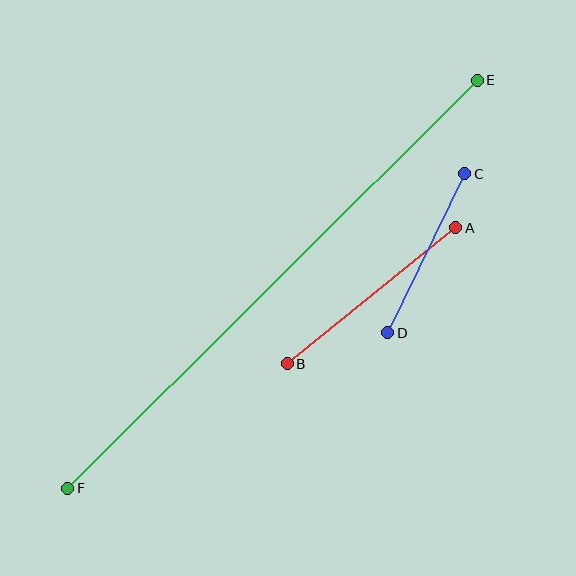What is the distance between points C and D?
The distance is approximately 177 pixels.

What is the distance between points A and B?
The distance is approximately 216 pixels.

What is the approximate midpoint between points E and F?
The midpoint is at approximately (272, 284) pixels.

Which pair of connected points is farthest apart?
Points E and F are farthest apart.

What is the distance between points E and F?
The distance is approximately 578 pixels.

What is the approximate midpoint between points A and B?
The midpoint is at approximately (372, 296) pixels.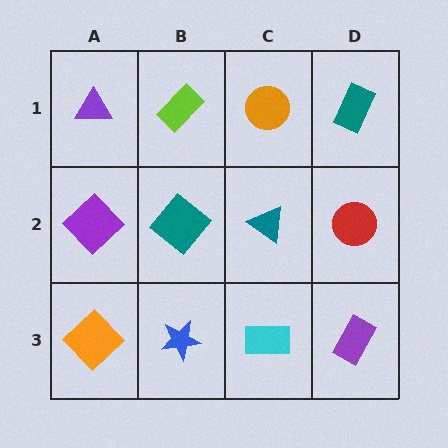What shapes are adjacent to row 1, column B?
A teal diamond (row 2, column B), a purple triangle (row 1, column A), an orange circle (row 1, column C).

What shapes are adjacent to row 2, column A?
A purple triangle (row 1, column A), an orange diamond (row 3, column A), a teal diamond (row 2, column B).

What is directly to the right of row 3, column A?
A blue star.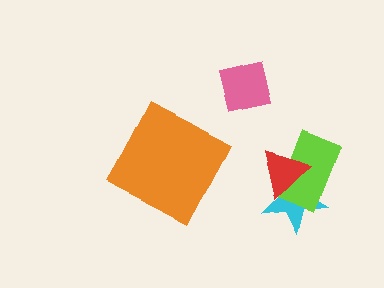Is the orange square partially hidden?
No, no other shape covers it.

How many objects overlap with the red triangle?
2 objects overlap with the red triangle.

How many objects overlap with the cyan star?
2 objects overlap with the cyan star.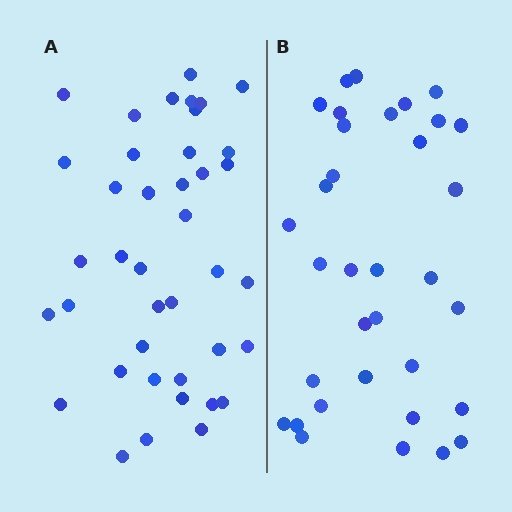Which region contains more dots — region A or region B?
Region A (the left region) has more dots.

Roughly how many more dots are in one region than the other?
Region A has about 6 more dots than region B.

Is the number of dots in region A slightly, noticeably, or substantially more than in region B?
Region A has only slightly more — the two regions are fairly close. The ratio is roughly 1.2 to 1.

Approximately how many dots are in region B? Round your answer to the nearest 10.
About 30 dots. (The exact count is 34, which rounds to 30.)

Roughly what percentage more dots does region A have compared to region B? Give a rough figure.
About 20% more.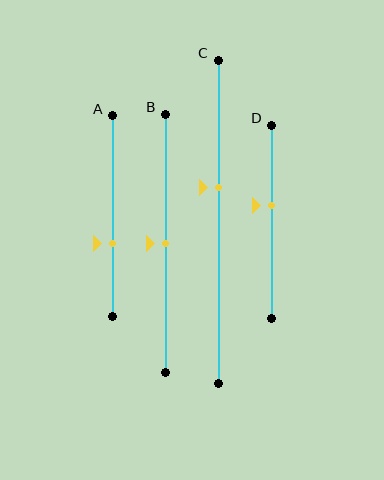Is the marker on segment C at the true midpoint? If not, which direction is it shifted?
No, the marker on segment C is shifted upward by about 11% of the segment length.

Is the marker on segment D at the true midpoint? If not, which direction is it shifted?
No, the marker on segment D is shifted upward by about 8% of the segment length.